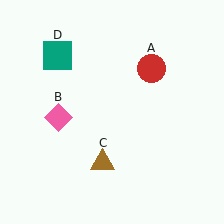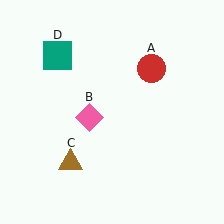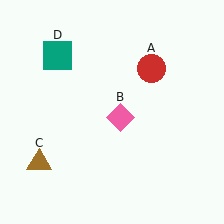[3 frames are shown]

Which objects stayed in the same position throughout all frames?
Red circle (object A) and teal square (object D) remained stationary.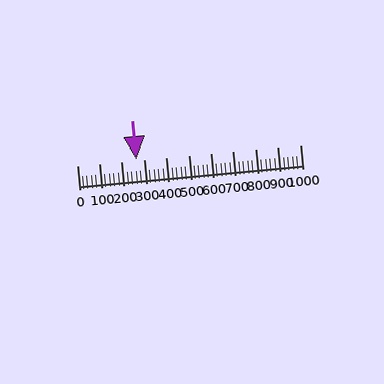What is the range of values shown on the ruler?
The ruler shows values from 0 to 1000.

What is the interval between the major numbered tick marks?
The major tick marks are spaced 100 units apart.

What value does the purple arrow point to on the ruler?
The purple arrow points to approximately 267.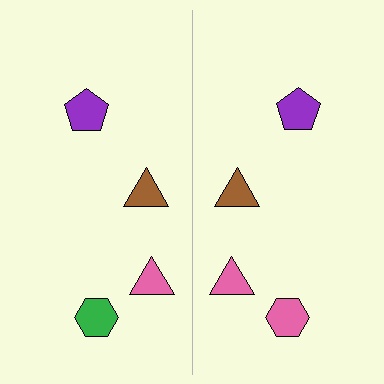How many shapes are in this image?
There are 8 shapes in this image.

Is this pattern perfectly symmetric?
No, the pattern is not perfectly symmetric. The pink hexagon on the right side breaks the symmetry — its mirror counterpart is green.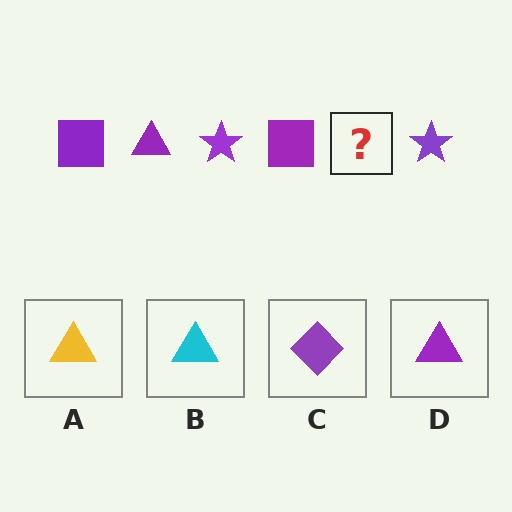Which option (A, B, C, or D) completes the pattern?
D.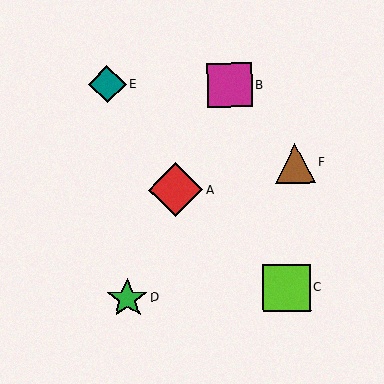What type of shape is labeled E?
Shape E is a teal diamond.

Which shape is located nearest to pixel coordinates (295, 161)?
The brown triangle (labeled F) at (295, 163) is nearest to that location.